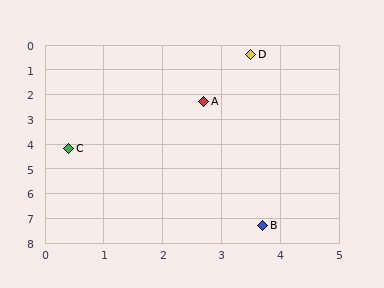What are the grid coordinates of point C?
Point C is at approximately (0.4, 4.2).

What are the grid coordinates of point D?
Point D is at approximately (3.5, 0.4).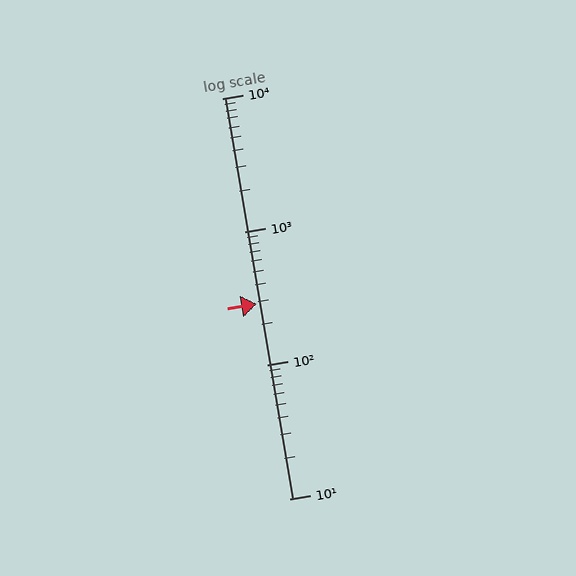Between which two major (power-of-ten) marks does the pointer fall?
The pointer is between 100 and 1000.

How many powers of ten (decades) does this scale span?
The scale spans 3 decades, from 10 to 10000.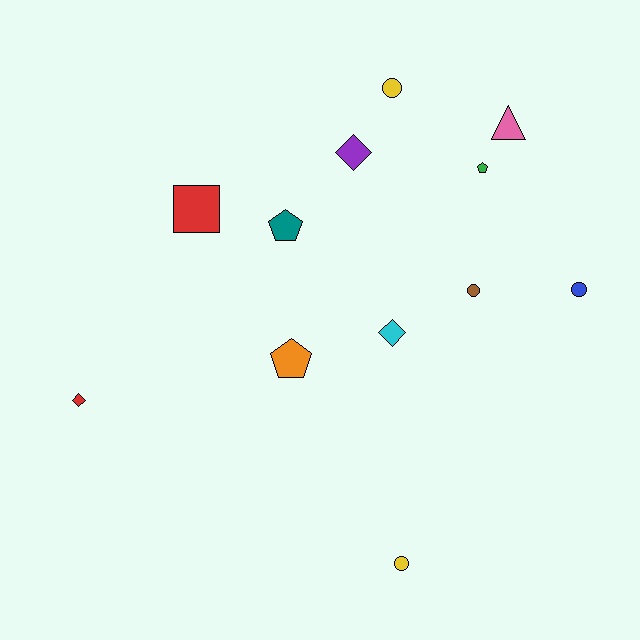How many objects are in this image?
There are 12 objects.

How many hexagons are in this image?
There are no hexagons.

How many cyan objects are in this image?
There is 1 cyan object.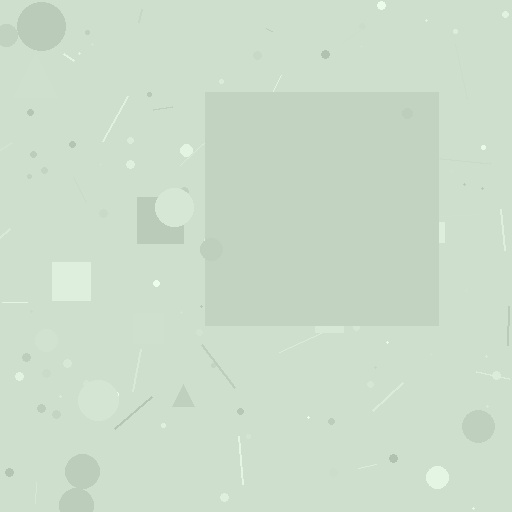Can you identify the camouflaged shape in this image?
The camouflaged shape is a square.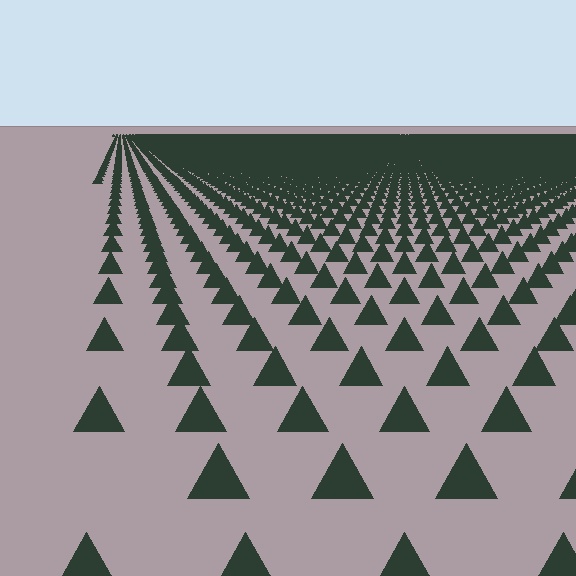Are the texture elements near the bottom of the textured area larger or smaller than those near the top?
Larger. Near the bottom, elements are closer to the viewer and appear at a bigger on-screen size.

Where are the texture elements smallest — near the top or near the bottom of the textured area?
Near the top.